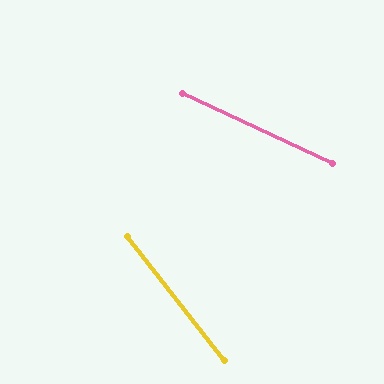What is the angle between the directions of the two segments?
Approximately 27 degrees.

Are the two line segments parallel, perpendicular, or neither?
Neither parallel nor perpendicular — they differ by about 27°.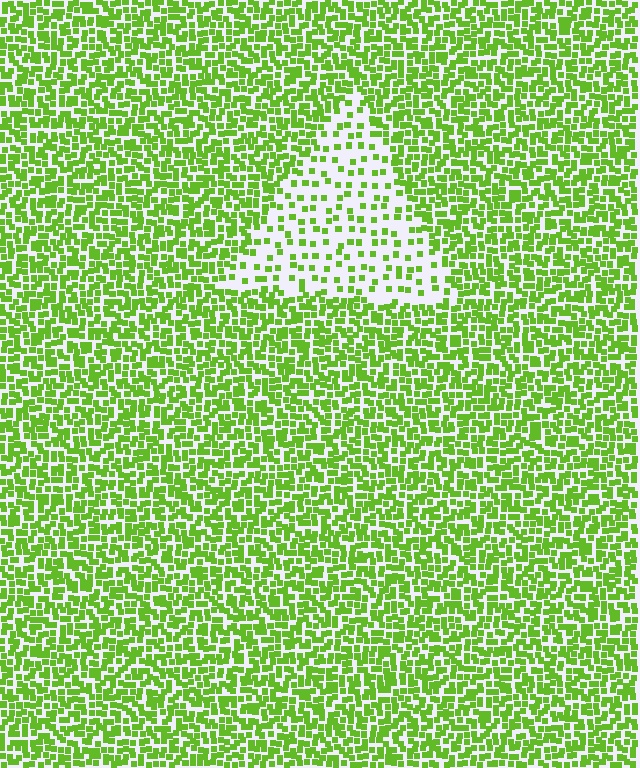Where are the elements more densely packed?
The elements are more densely packed outside the triangle boundary.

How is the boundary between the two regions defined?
The boundary is defined by a change in element density (approximately 2.7x ratio). All elements are the same color, size, and shape.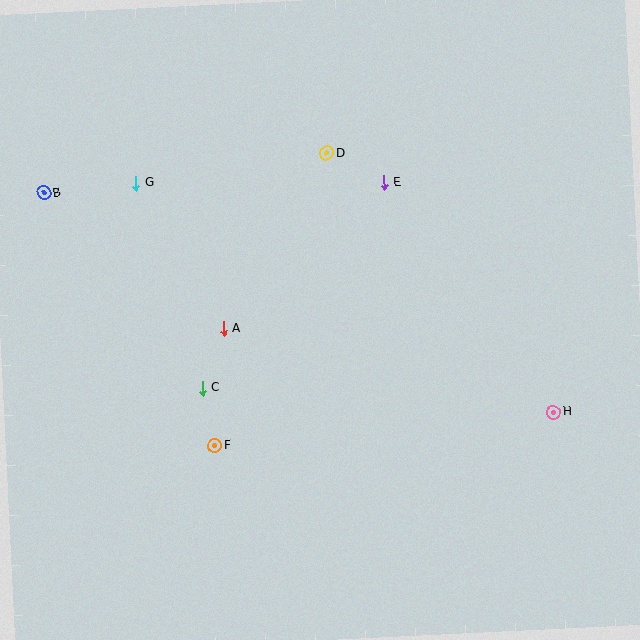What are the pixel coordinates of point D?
Point D is at (327, 153).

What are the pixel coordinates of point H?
Point H is at (553, 412).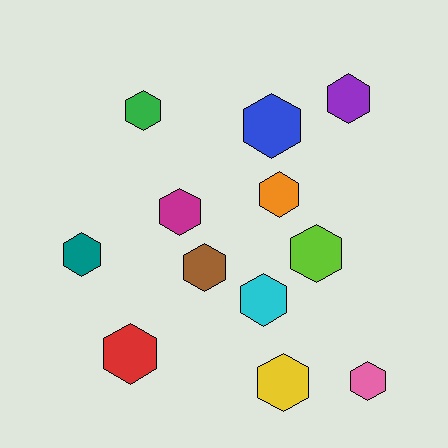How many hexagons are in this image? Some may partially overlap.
There are 12 hexagons.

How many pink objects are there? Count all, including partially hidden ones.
There is 1 pink object.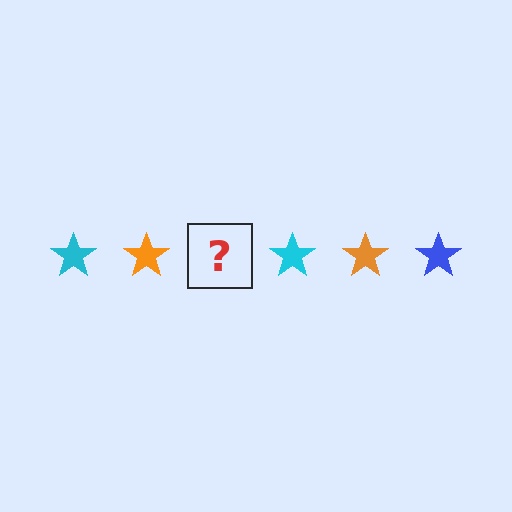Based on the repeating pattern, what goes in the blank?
The blank should be a blue star.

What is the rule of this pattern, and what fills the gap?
The rule is that the pattern cycles through cyan, orange, blue stars. The gap should be filled with a blue star.